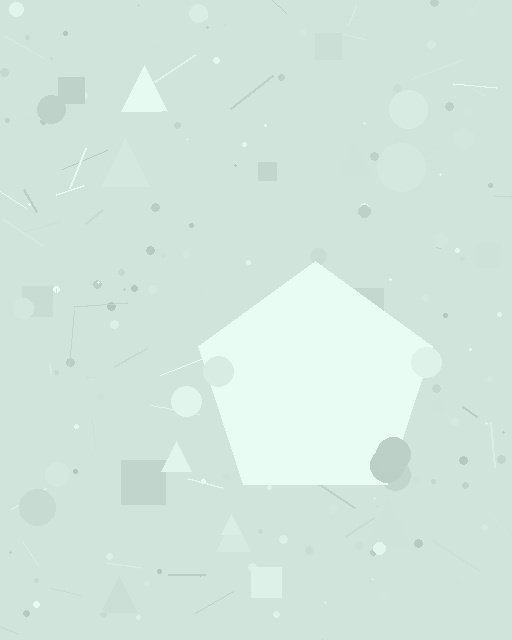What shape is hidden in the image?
A pentagon is hidden in the image.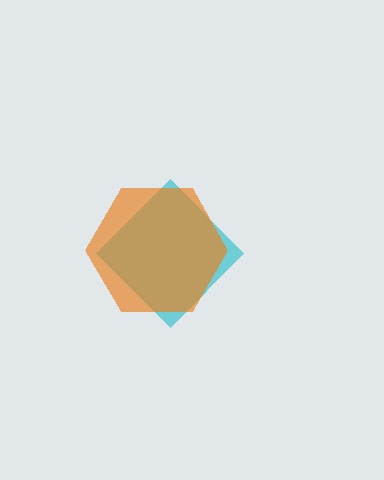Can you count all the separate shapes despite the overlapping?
Yes, there are 2 separate shapes.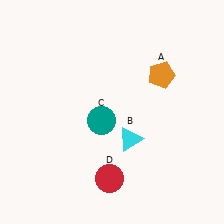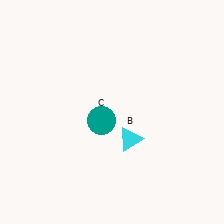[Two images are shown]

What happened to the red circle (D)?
The red circle (D) was removed in Image 2. It was in the bottom-left area of Image 1.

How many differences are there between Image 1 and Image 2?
There are 2 differences between the two images.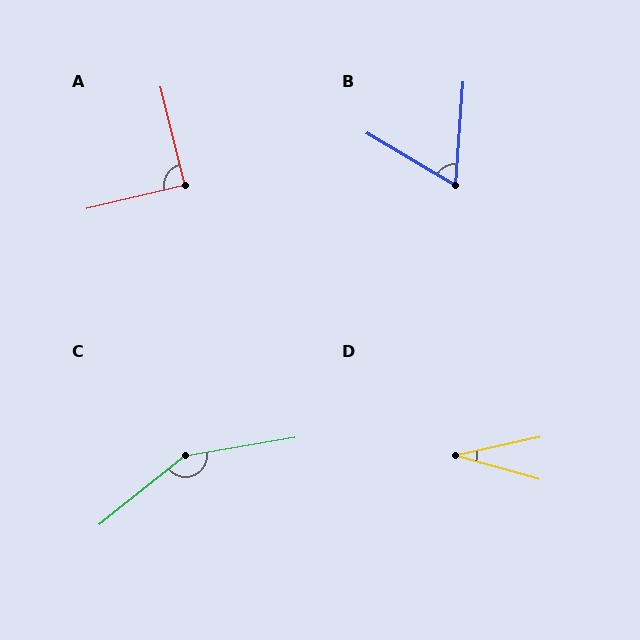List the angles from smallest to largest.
D (28°), B (64°), A (90°), C (151°).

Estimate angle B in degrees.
Approximately 64 degrees.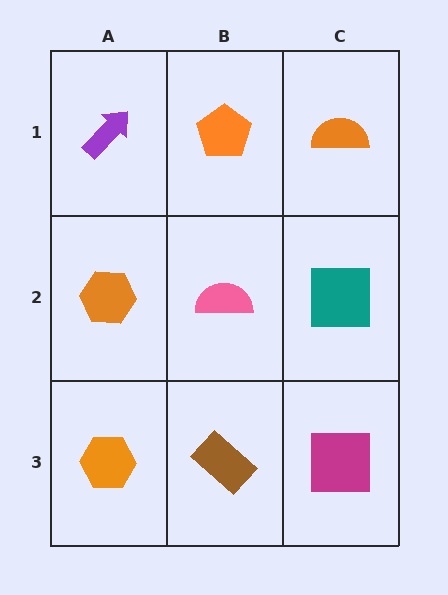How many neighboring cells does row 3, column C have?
2.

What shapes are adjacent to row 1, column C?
A teal square (row 2, column C), an orange pentagon (row 1, column B).